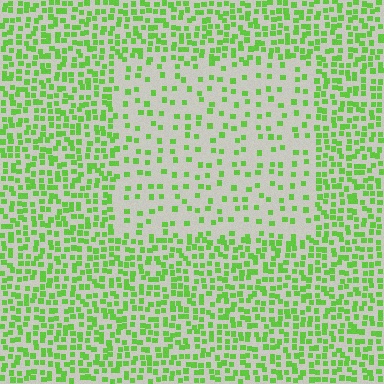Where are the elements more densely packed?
The elements are more densely packed outside the rectangle boundary.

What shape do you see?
I see a rectangle.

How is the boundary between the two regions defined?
The boundary is defined by a change in element density (approximately 2.5x ratio). All elements are the same color, size, and shape.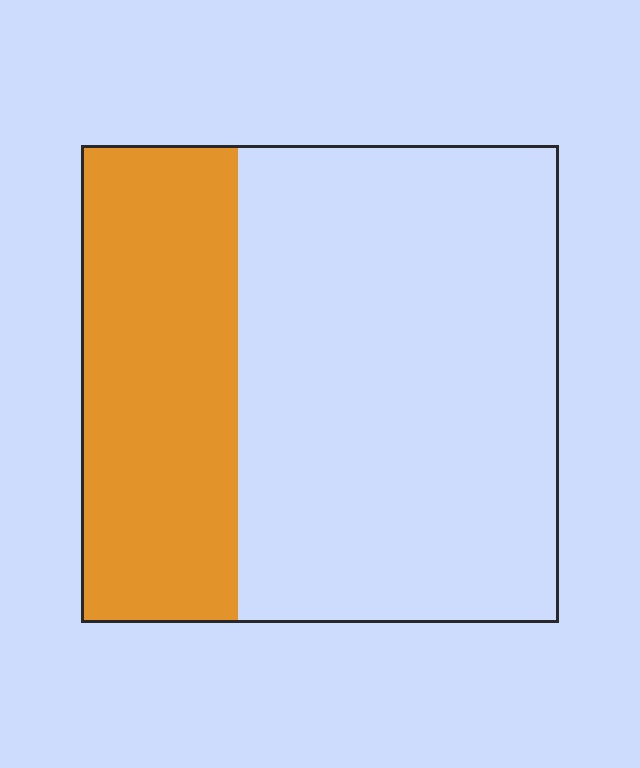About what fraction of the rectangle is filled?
About one third (1/3).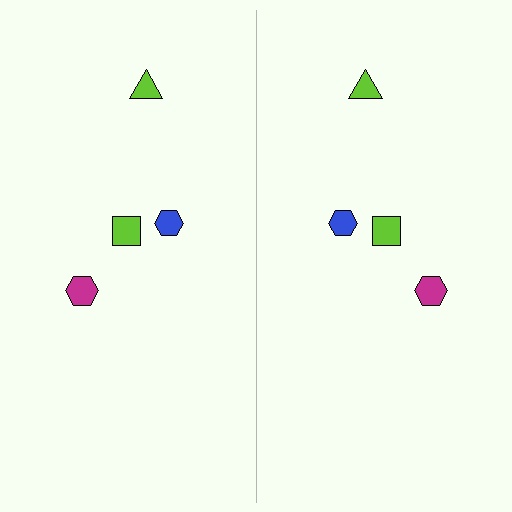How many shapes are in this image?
There are 8 shapes in this image.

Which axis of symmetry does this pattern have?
The pattern has a vertical axis of symmetry running through the center of the image.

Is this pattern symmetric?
Yes, this pattern has bilateral (reflection) symmetry.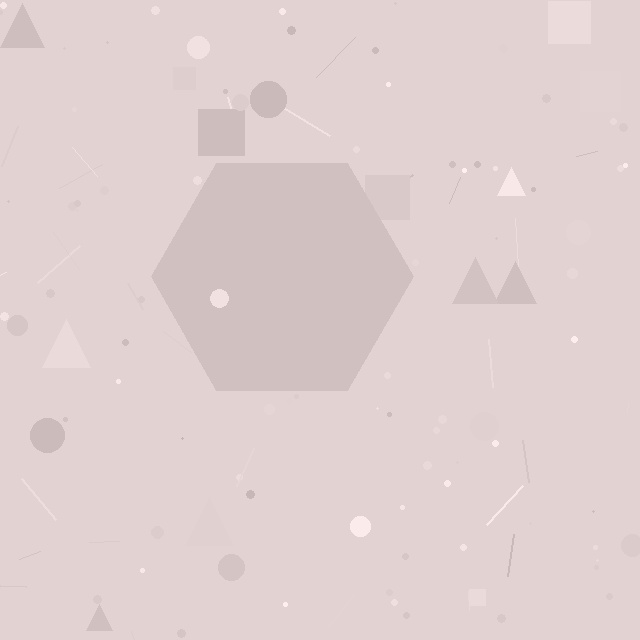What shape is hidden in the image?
A hexagon is hidden in the image.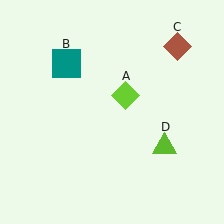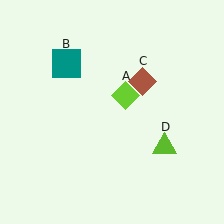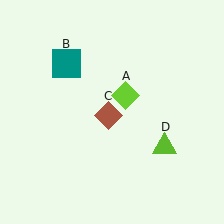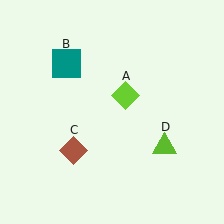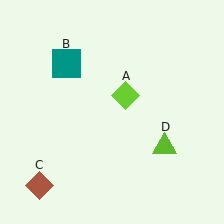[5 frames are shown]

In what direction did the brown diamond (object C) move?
The brown diamond (object C) moved down and to the left.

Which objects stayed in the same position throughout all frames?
Lime diamond (object A) and teal square (object B) and lime triangle (object D) remained stationary.